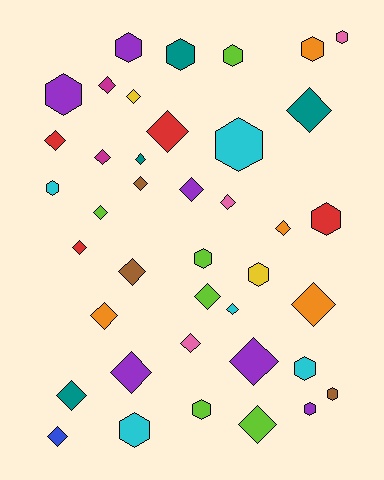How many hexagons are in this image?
There are 16 hexagons.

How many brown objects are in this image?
There are 3 brown objects.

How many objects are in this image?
There are 40 objects.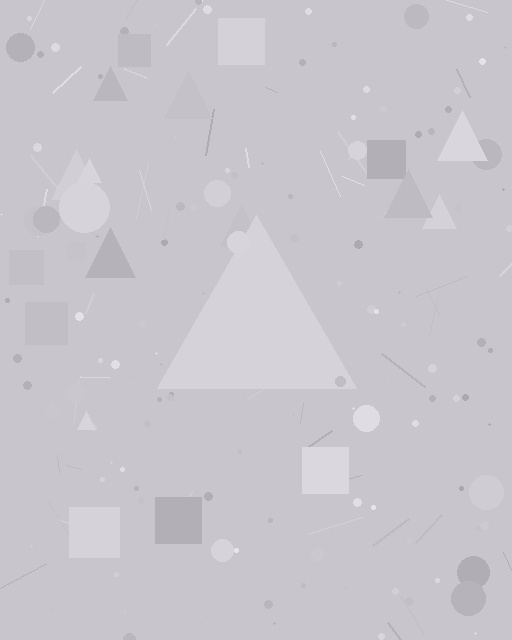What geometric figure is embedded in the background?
A triangle is embedded in the background.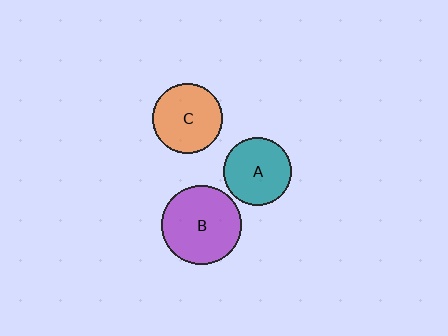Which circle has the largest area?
Circle B (purple).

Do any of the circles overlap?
No, none of the circles overlap.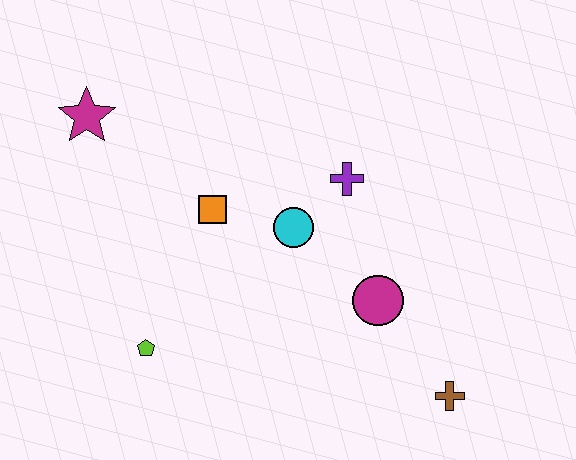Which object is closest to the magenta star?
The orange square is closest to the magenta star.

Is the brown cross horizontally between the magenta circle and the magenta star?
No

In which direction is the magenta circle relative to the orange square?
The magenta circle is to the right of the orange square.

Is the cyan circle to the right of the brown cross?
No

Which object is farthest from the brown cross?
The magenta star is farthest from the brown cross.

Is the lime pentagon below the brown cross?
No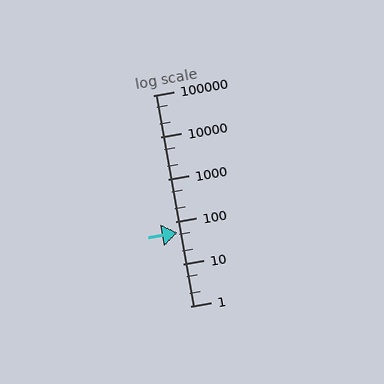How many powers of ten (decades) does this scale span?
The scale spans 5 decades, from 1 to 100000.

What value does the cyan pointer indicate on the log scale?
The pointer indicates approximately 56.